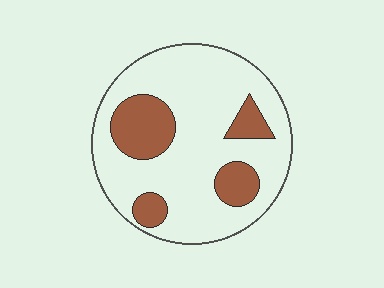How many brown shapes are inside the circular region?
4.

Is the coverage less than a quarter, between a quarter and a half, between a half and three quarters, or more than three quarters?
Less than a quarter.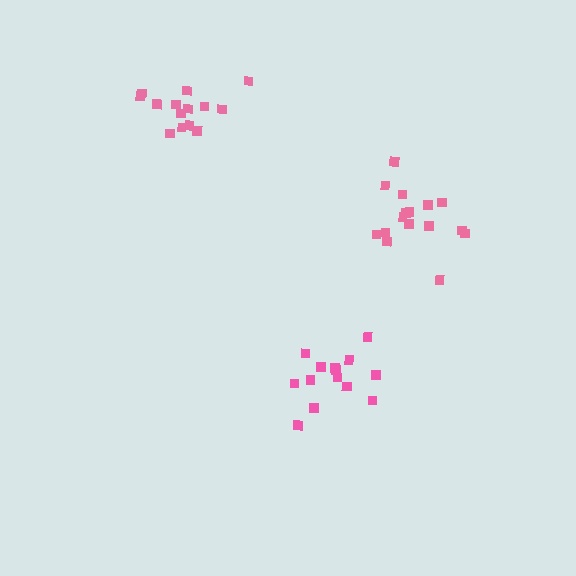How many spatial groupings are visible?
There are 3 spatial groupings.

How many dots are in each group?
Group 1: 14 dots, Group 2: 16 dots, Group 3: 14 dots (44 total).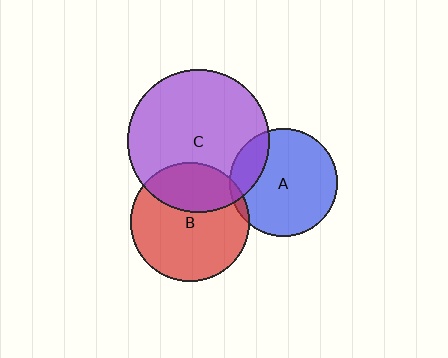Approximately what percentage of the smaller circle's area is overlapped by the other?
Approximately 20%.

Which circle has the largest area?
Circle C (purple).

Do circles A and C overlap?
Yes.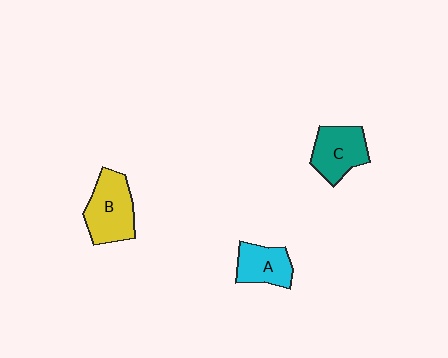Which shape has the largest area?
Shape B (yellow).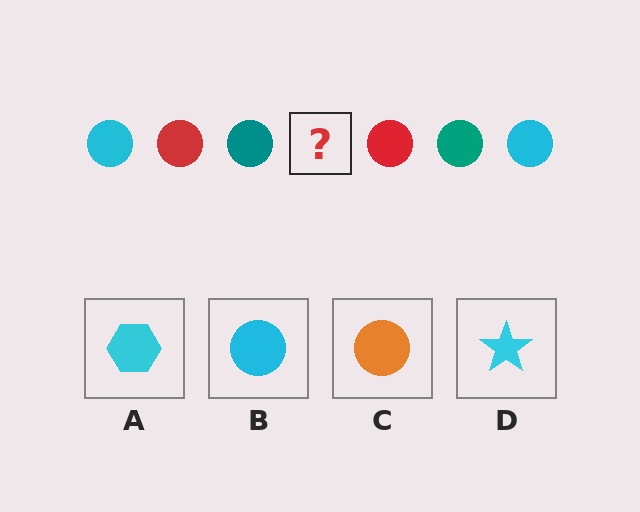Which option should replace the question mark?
Option B.